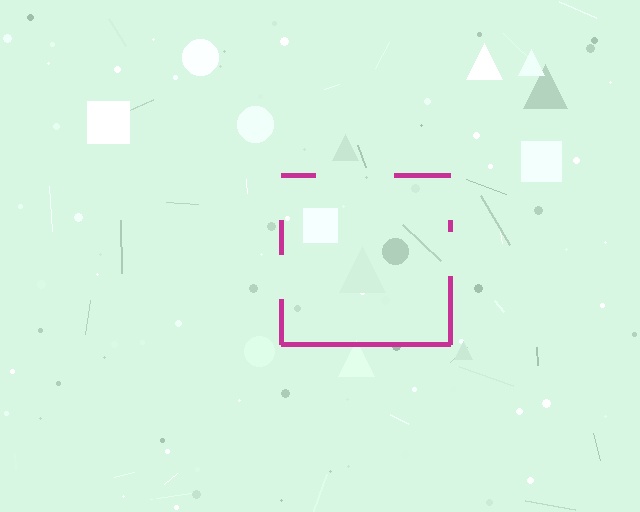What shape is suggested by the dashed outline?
The dashed outline suggests a square.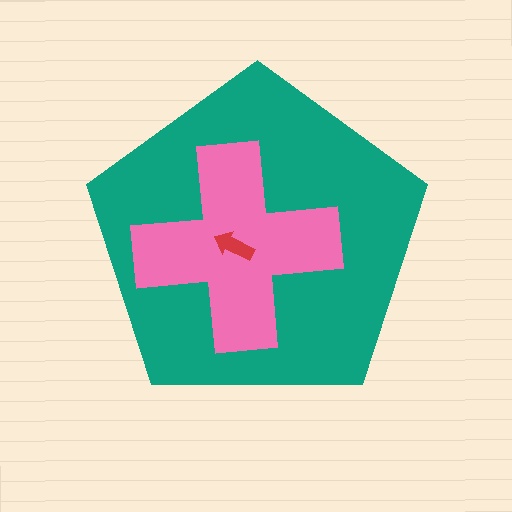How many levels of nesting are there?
3.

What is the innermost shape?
The red arrow.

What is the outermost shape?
The teal pentagon.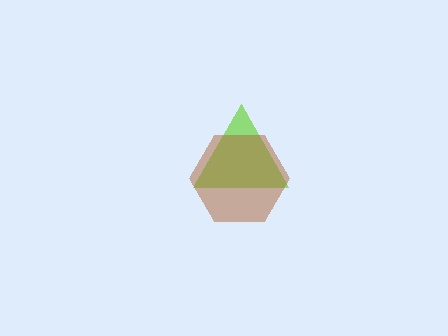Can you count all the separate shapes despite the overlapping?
Yes, there are 2 separate shapes.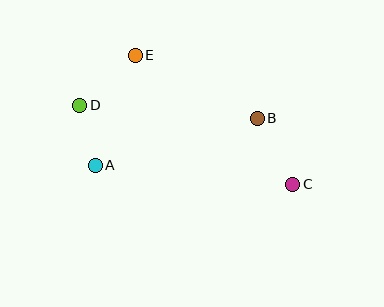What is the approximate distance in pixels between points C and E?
The distance between C and E is approximately 204 pixels.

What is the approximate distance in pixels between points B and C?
The distance between B and C is approximately 75 pixels.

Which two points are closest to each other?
Points A and D are closest to each other.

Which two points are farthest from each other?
Points C and D are farthest from each other.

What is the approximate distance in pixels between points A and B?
The distance between A and B is approximately 169 pixels.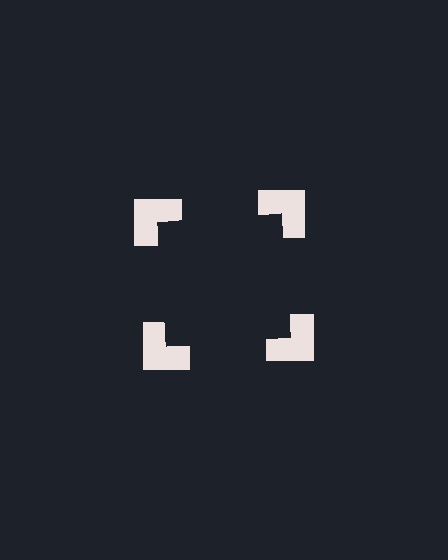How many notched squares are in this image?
There are 4 — one at each vertex of the illusory square.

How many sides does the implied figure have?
4 sides.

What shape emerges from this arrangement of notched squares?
An illusory square — its edges are inferred from the aligned wedge cuts in the notched squares, not physically drawn.